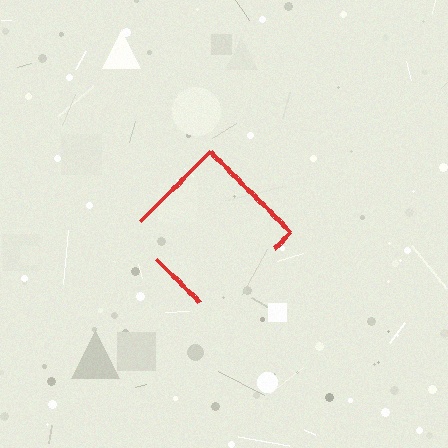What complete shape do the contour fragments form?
The contour fragments form a diamond.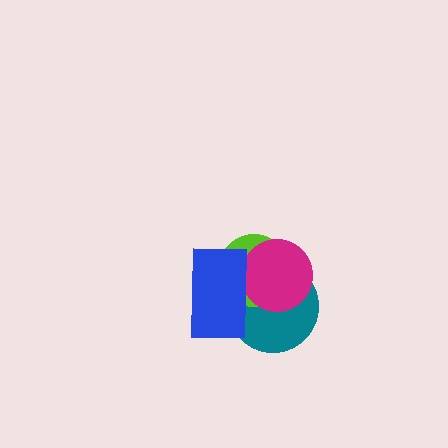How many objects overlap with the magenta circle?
3 objects overlap with the magenta circle.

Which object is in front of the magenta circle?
The blue rectangle is in front of the magenta circle.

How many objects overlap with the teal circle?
3 objects overlap with the teal circle.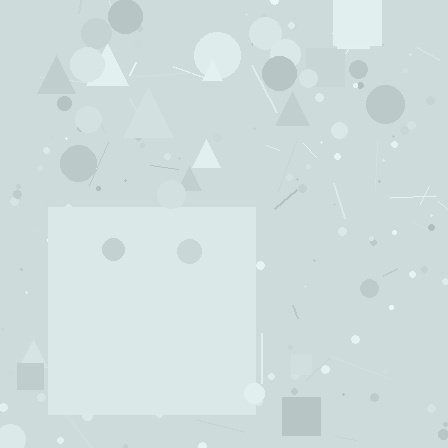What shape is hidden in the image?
A square is hidden in the image.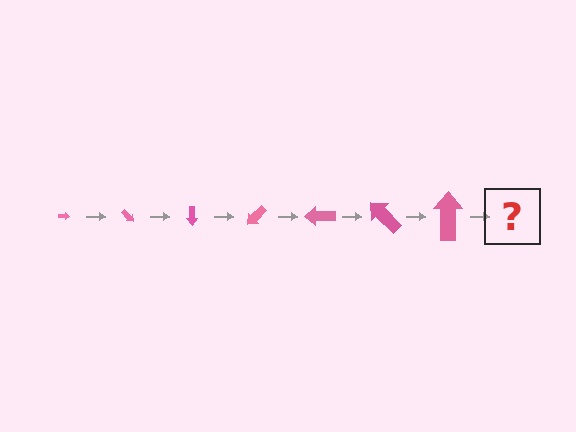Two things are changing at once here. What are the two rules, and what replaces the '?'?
The two rules are that the arrow grows larger each step and it rotates 45 degrees each step. The '?' should be an arrow, larger than the previous one and rotated 315 degrees from the start.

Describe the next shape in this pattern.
It should be an arrow, larger than the previous one and rotated 315 degrees from the start.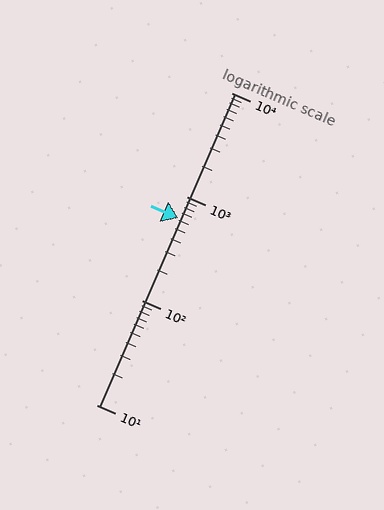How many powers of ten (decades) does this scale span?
The scale spans 3 decades, from 10 to 10000.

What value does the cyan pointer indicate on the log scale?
The pointer indicates approximately 630.